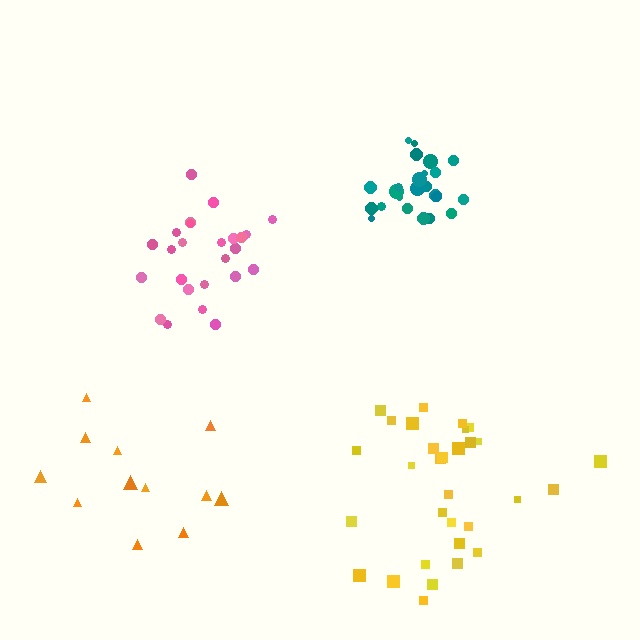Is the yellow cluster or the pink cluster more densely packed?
Pink.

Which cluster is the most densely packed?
Teal.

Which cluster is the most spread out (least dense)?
Orange.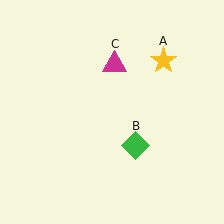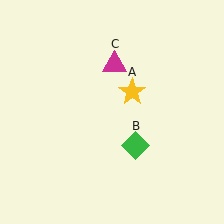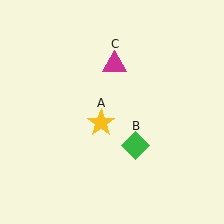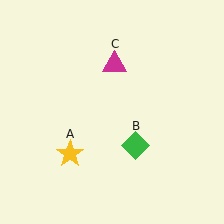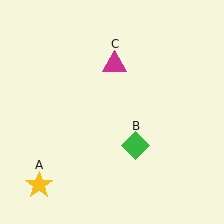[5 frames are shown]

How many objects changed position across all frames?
1 object changed position: yellow star (object A).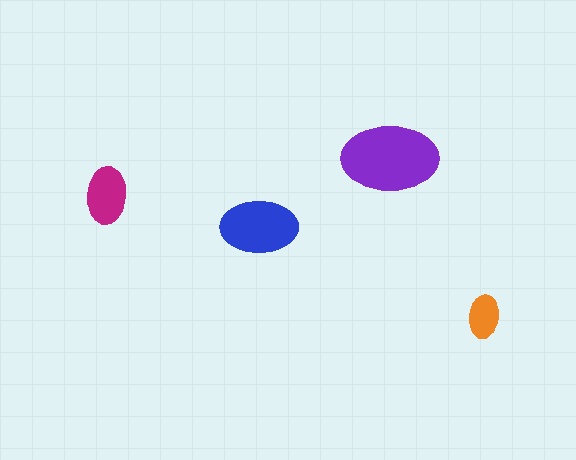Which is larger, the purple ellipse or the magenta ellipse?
The purple one.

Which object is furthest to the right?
The orange ellipse is rightmost.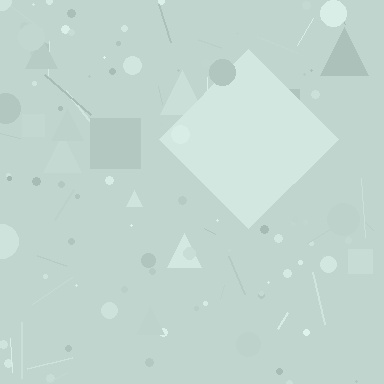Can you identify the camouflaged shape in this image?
The camouflaged shape is a diamond.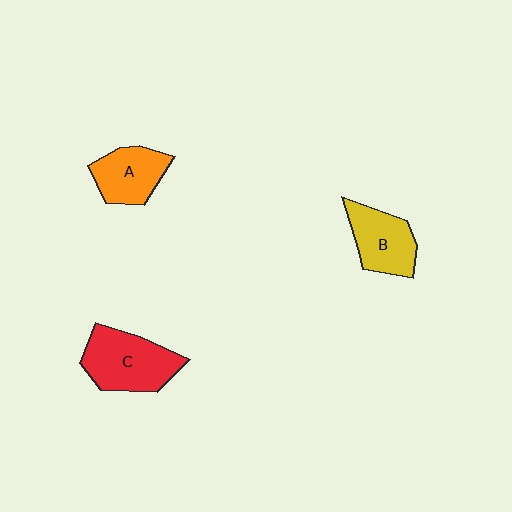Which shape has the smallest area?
Shape A (orange).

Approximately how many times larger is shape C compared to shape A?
Approximately 1.4 times.